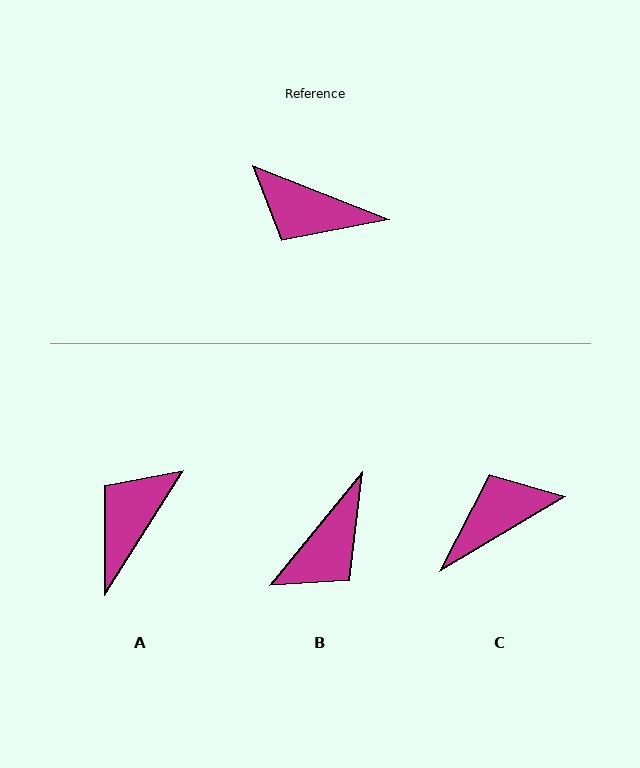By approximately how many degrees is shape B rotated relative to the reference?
Approximately 72 degrees counter-clockwise.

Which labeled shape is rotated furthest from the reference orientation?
C, about 128 degrees away.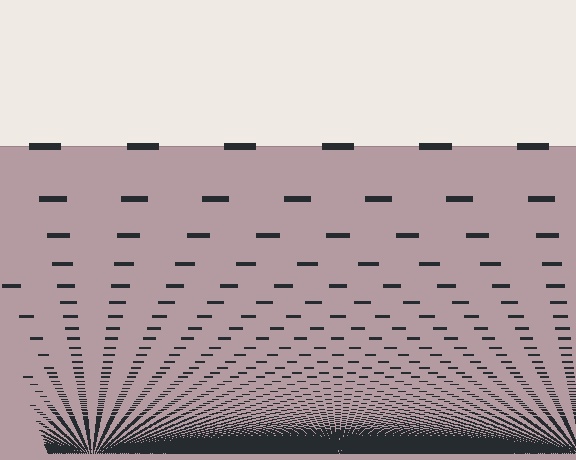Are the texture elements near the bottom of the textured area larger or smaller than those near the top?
Smaller. The gradient is inverted — elements near the bottom are smaller and denser.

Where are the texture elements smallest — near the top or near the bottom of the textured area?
Near the bottom.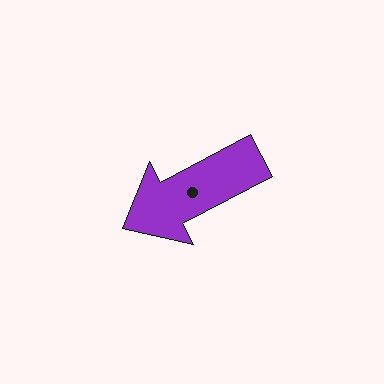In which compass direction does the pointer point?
Southwest.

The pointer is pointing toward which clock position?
Roughly 8 o'clock.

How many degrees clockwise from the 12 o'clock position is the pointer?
Approximately 242 degrees.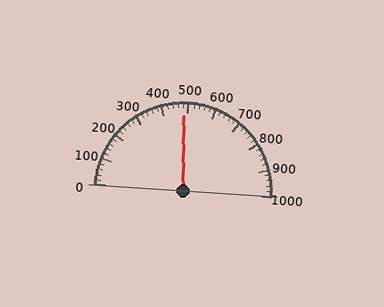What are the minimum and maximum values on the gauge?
The gauge ranges from 0 to 1000.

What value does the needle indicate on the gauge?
The needle indicates approximately 480.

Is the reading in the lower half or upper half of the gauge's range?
The reading is in the lower half of the range (0 to 1000).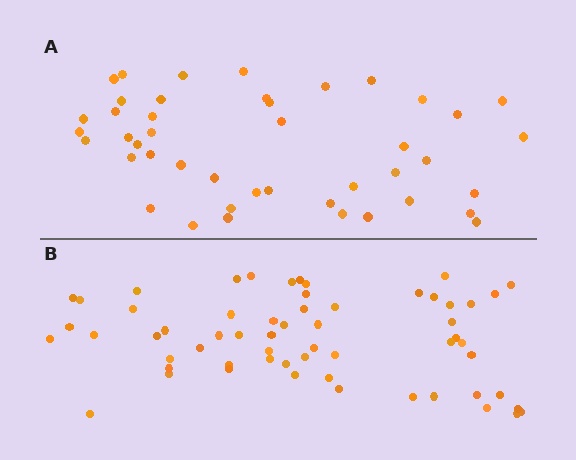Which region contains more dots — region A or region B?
Region B (the bottom region) has more dots.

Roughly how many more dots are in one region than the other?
Region B has approximately 15 more dots than region A.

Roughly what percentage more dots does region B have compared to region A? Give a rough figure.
About 35% more.